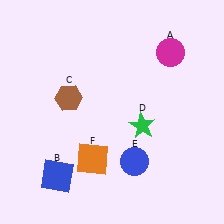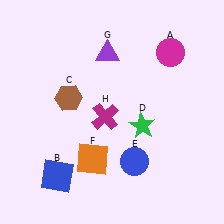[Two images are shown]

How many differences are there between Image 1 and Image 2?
There are 2 differences between the two images.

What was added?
A purple triangle (G), a magenta cross (H) were added in Image 2.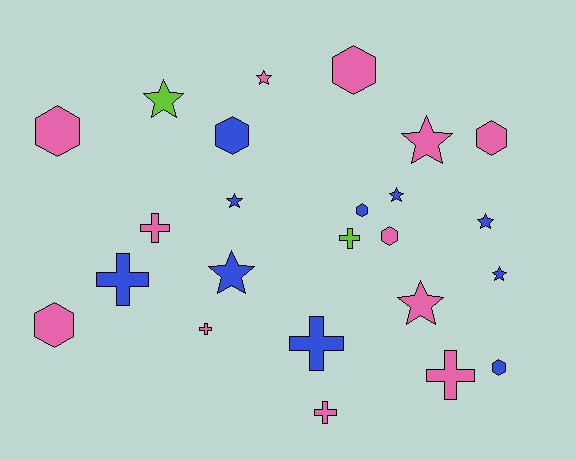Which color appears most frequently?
Pink, with 12 objects.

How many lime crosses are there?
There is 1 lime cross.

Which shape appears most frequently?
Star, with 9 objects.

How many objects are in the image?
There are 24 objects.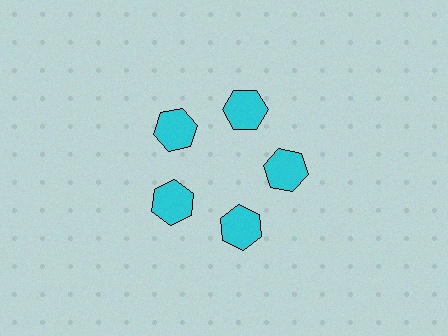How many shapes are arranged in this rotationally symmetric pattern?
There are 5 shapes, arranged in 5 groups of 1.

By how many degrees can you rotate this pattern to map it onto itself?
The pattern maps onto itself every 72 degrees of rotation.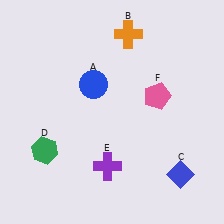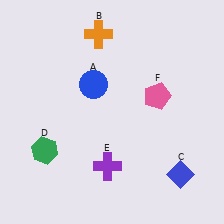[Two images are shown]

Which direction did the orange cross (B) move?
The orange cross (B) moved left.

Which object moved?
The orange cross (B) moved left.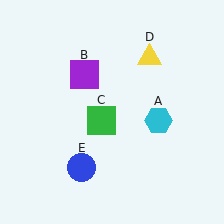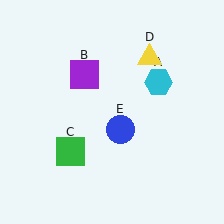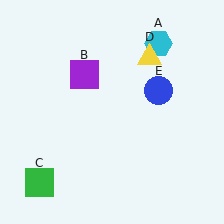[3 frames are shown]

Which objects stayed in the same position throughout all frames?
Purple square (object B) and yellow triangle (object D) remained stationary.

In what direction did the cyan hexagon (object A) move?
The cyan hexagon (object A) moved up.